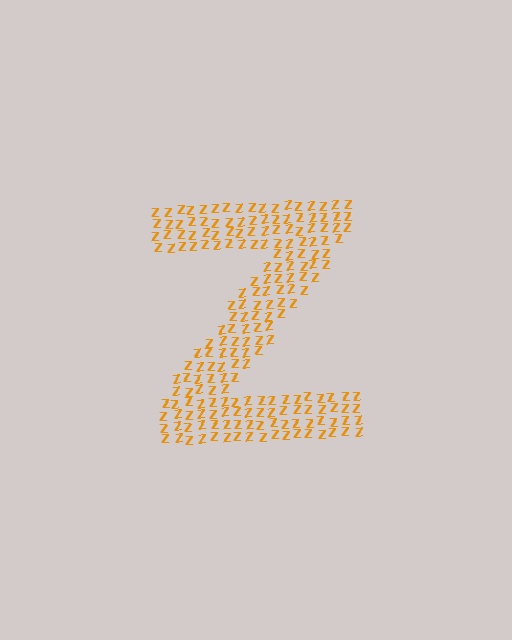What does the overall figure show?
The overall figure shows the letter Z.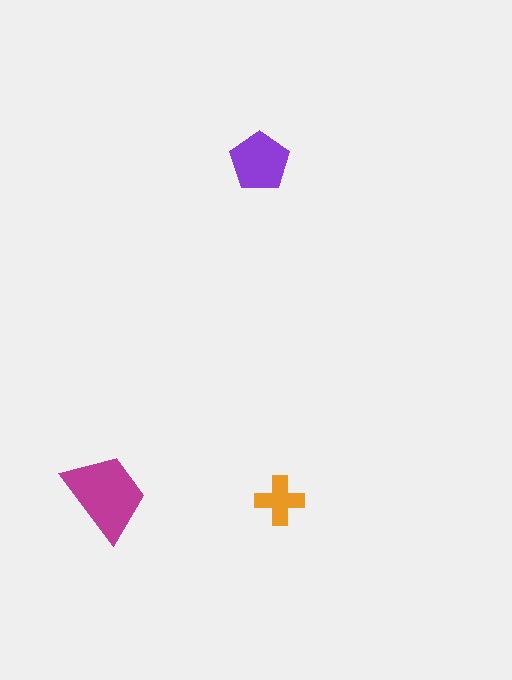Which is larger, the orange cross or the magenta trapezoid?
The magenta trapezoid.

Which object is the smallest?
The orange cross.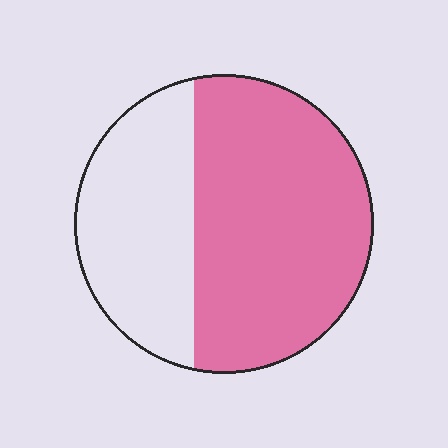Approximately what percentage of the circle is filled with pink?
Approximately 65%.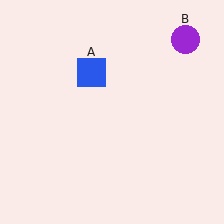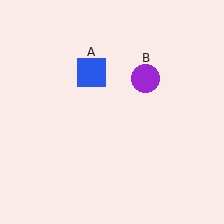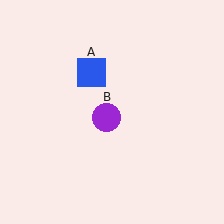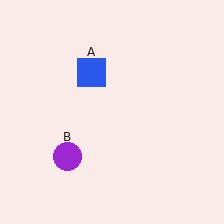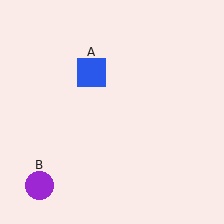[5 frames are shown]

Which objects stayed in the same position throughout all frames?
Blue square (object A) remained stationary.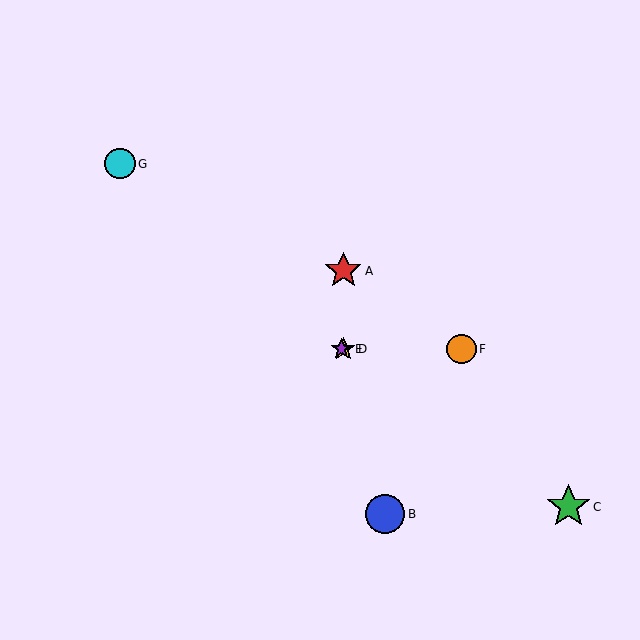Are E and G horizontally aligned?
No, E is at y≈349 and G is at y≈164.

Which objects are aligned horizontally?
Objects D, E, F are aligned horizontally.